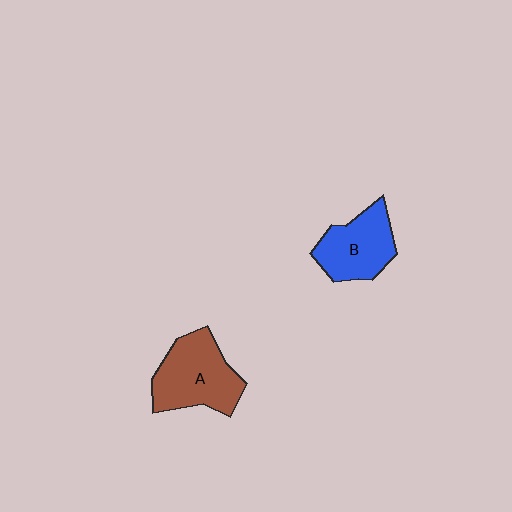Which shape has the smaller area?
Shape B (blue).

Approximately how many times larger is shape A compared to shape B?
Approximately 1.2 times.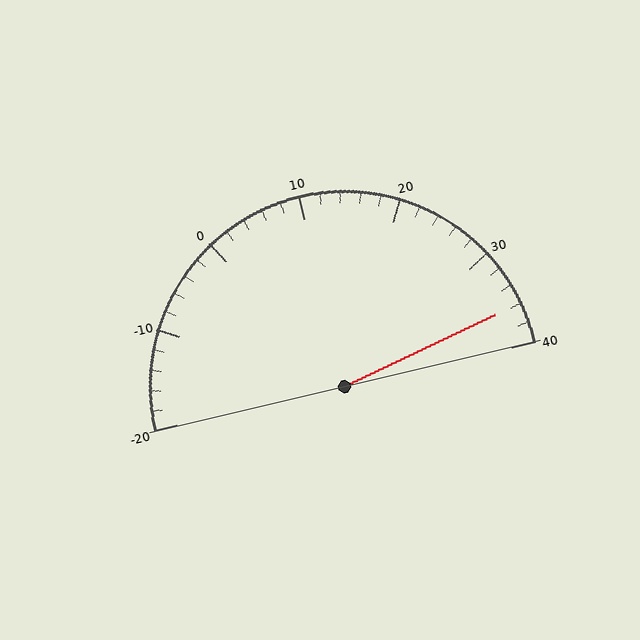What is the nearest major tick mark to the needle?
The nearest major tick mark is 40.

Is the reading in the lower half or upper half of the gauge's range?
The reading is in the upper half of the range (-20 to 40).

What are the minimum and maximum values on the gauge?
The gauge ranges from -20 to 40.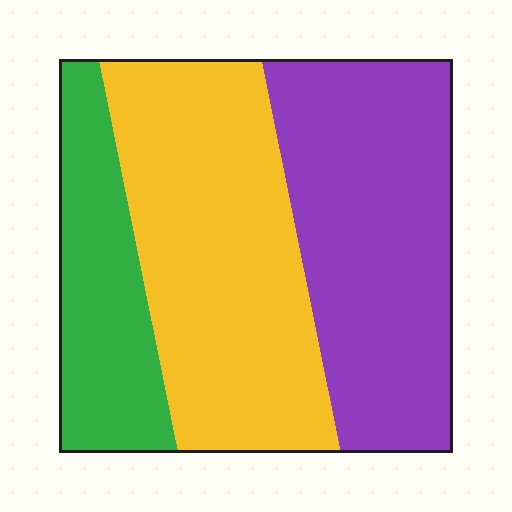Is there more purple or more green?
Purple.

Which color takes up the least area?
Green, at roughly 20%.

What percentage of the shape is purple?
Purple takes up about three eighths (3/8) of the shape.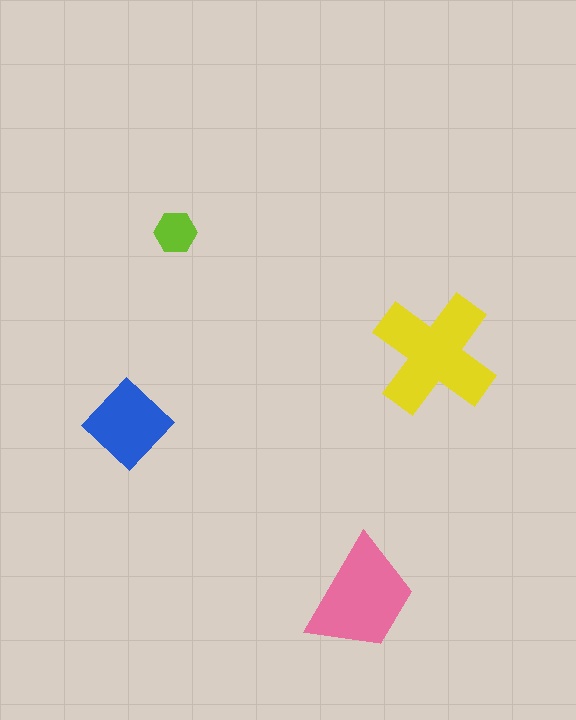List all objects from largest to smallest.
The yellow cross, the pink trapezoid, the blue diamond, the lime hexagon.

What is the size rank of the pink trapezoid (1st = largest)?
2nd.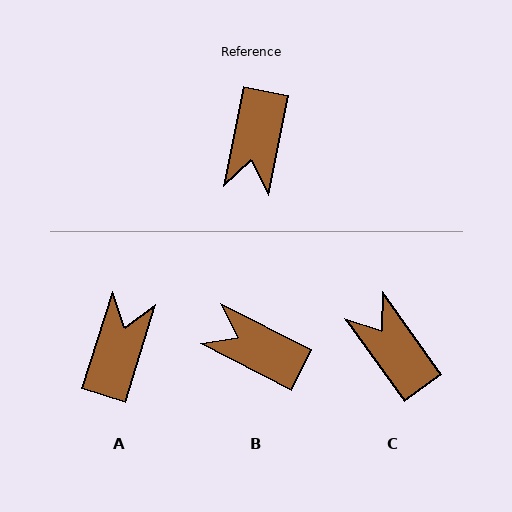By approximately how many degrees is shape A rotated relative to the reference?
Approximately 174 degrees counter-clockwise.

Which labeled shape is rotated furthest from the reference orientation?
A, about 174 degrees away.